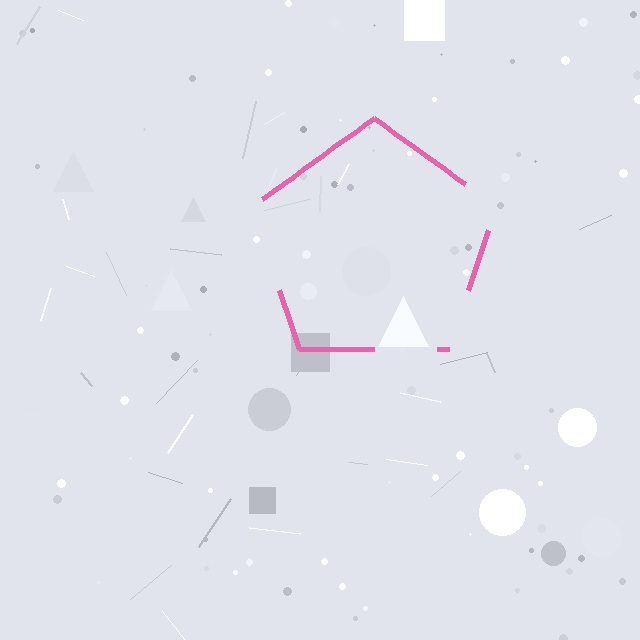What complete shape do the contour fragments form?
The contour fragments form a pentagon.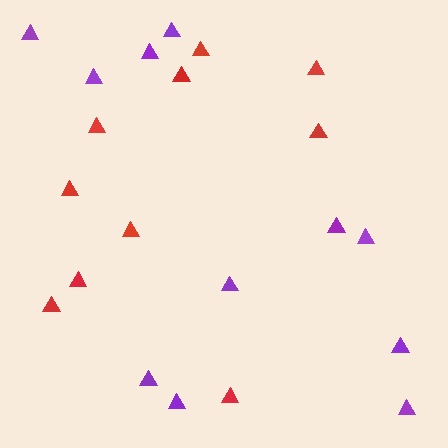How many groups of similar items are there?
There are 2 groups: one group of red triangles (10) and one group of purple triangles (11).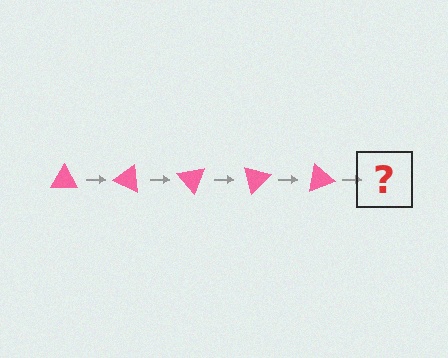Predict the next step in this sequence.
The next step is a pink triangle rotated 125 degrees.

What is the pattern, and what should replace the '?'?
The pattern is that the triangle rotates 25 degrees each step. The '?' should be a pink triangle rotated 125 degrees.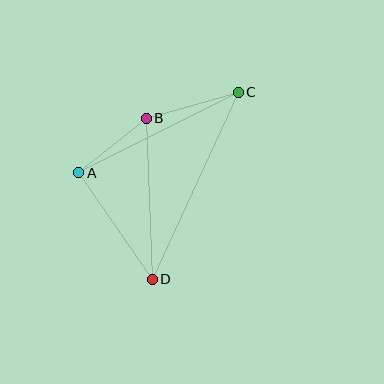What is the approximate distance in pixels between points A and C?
The distance between A and C is approximately 179 pixels.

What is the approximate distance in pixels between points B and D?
The distance between B and D is approximately 161 pixels.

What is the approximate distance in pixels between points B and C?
The distance between B and C is approximately 95 pixels.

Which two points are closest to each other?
Points A and B are closest to each other.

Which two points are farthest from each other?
Points C and D are farthest from each other.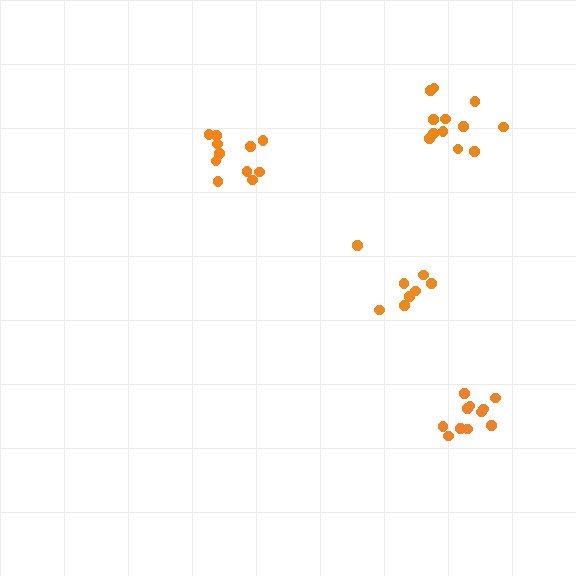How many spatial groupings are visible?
There are 4 spatial groupings.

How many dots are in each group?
Group 1: 11 dots, Group 2: 8 dots, Group 3: 11 dots, Group 4: 12 dots (42 total).